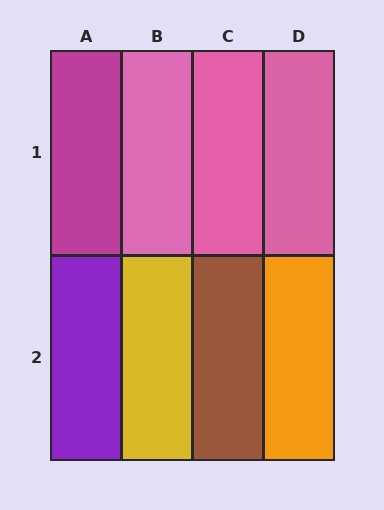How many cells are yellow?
1 cell is yellow.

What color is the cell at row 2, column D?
Orange.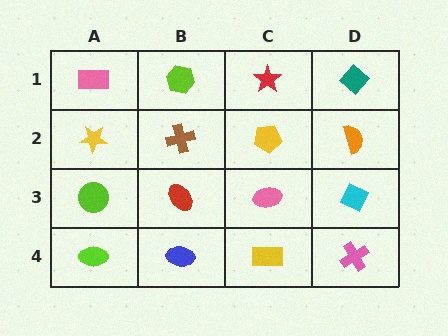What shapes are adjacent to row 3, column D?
An orange semicircle (row 2, column D), a pink cross (row 4, column D), a pink ellipse (row 3, column C).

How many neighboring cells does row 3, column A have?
3.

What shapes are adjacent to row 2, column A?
A pink rectangle (row 1, column A), a lime circle (row 3, column A), a brown cross (row 2, column B).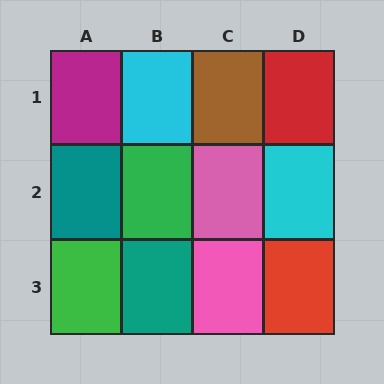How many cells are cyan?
2 cells are cyan.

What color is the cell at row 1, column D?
Red.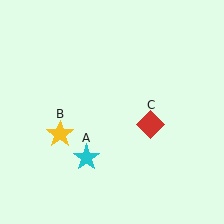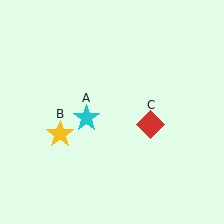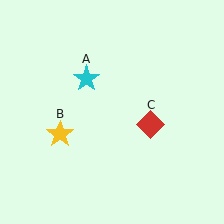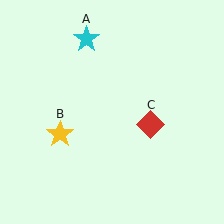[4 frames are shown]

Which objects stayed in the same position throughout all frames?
Yellow star (object B) and red diamond (object C) remained stationary.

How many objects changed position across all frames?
1 object changed position: cyan star (object A).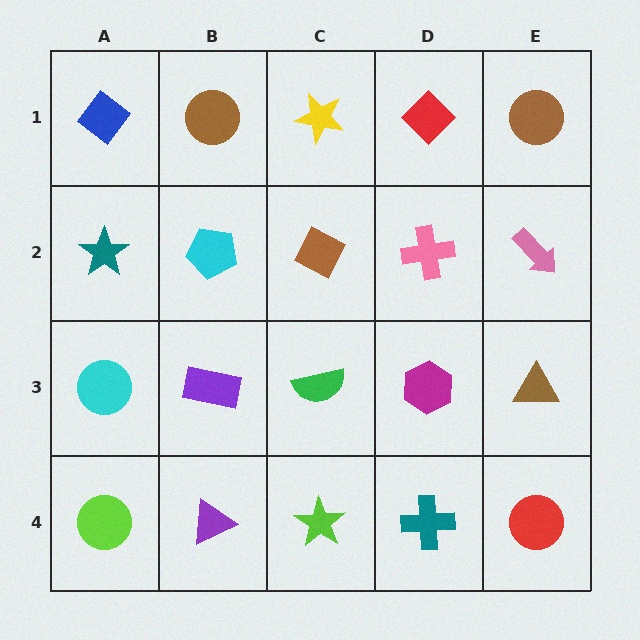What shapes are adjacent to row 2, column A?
A blue diamond (row 1, column A), a cyan circle (row 3, column A), a cyan pentagon (row 2, column B).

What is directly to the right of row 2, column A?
A cyan pentagon.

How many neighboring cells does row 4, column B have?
3.